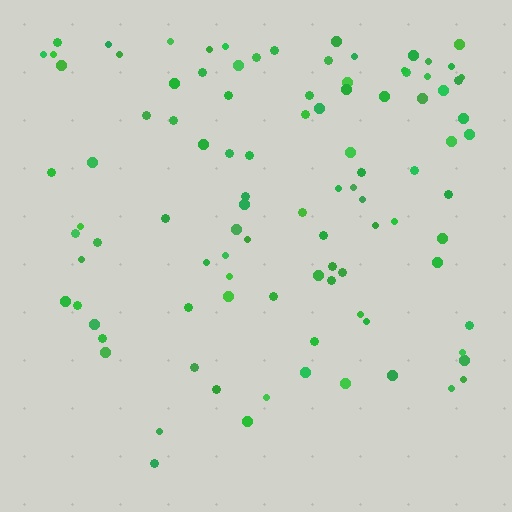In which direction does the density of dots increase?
From bottom to top, with the top side densest.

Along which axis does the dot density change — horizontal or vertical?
Vertical.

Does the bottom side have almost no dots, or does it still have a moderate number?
Still a moderate number, just noticeably fewer than the top.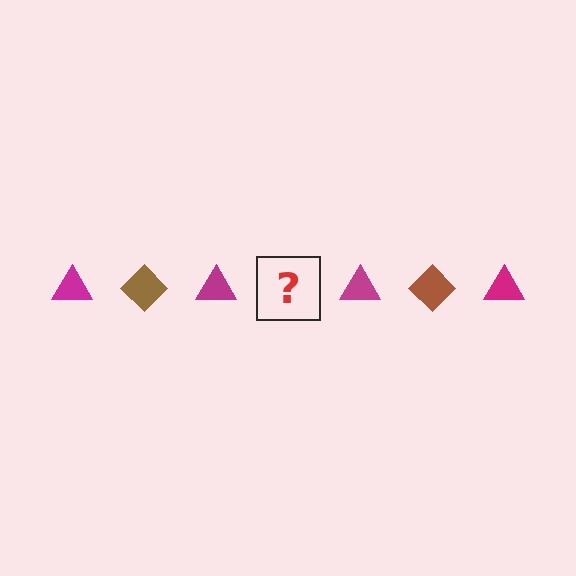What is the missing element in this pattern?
The missing element is a brown diamond.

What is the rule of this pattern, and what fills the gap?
The rule is that the pattern alternates between magenta triangle and brown diamond. The gap should be filled with a brown diamond.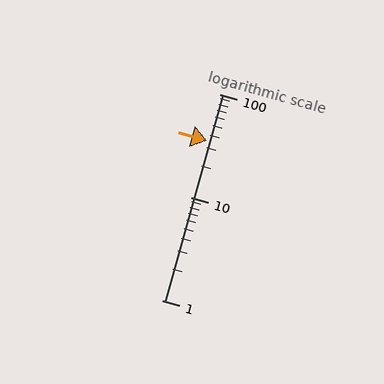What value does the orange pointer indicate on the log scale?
The pointer indicates approximately 35.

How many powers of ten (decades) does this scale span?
The scale spans 2 decades, from 1 to 100.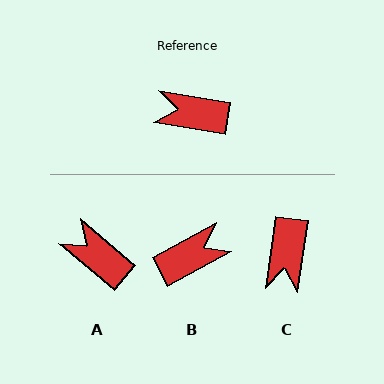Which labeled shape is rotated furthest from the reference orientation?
B, about 142 degrees away.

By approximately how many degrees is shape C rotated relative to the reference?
Approximately 92 degrees counter-clockwise.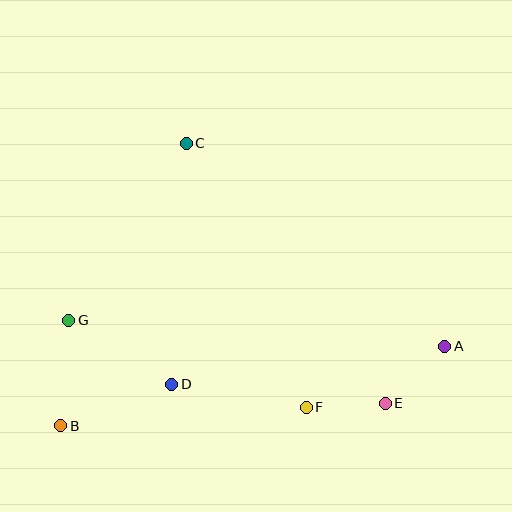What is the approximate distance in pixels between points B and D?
The distance between B and D is approximately 119 pixels.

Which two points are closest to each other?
Points E and F are closest to each other.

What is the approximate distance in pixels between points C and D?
The distance between C and D is approximately 242 pixels.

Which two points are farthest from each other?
Points A and B are farthest from each other.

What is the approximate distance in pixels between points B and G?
The distance between B and G is approximately 106 pixels.